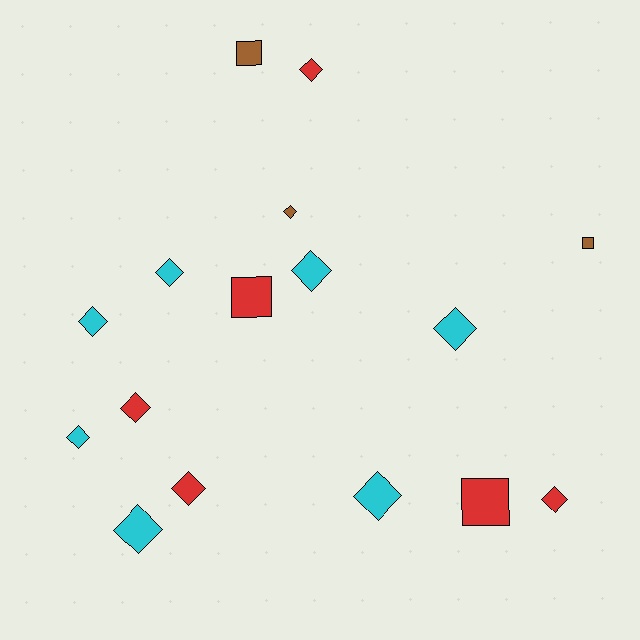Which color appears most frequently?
Cyan, with 7 objects.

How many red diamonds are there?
There are 4 red diamonds.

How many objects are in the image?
There are 16 objects.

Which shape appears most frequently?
Diamond, with 12 objects.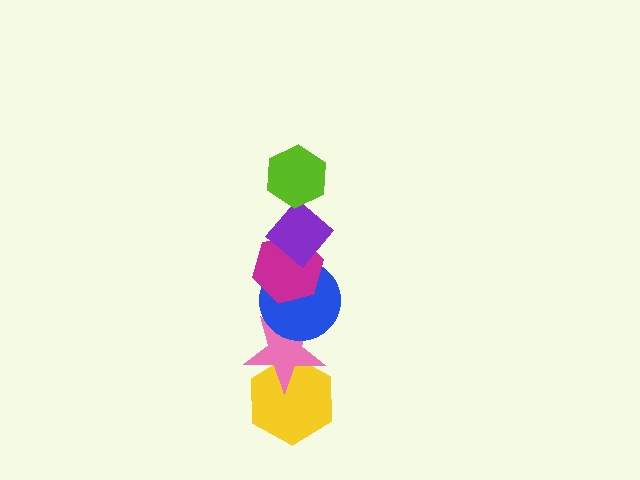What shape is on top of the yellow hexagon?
The pink star is on top of the yellow hexagon.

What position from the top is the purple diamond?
The purple diamond is 2nd from the top.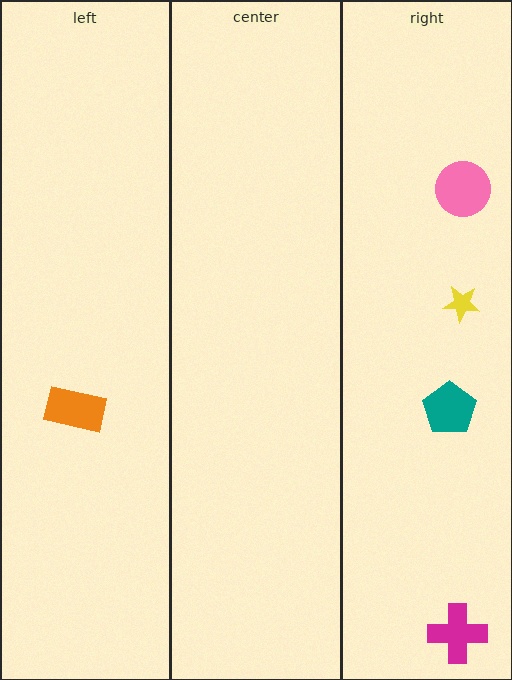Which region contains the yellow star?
The right region.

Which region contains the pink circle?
The right region.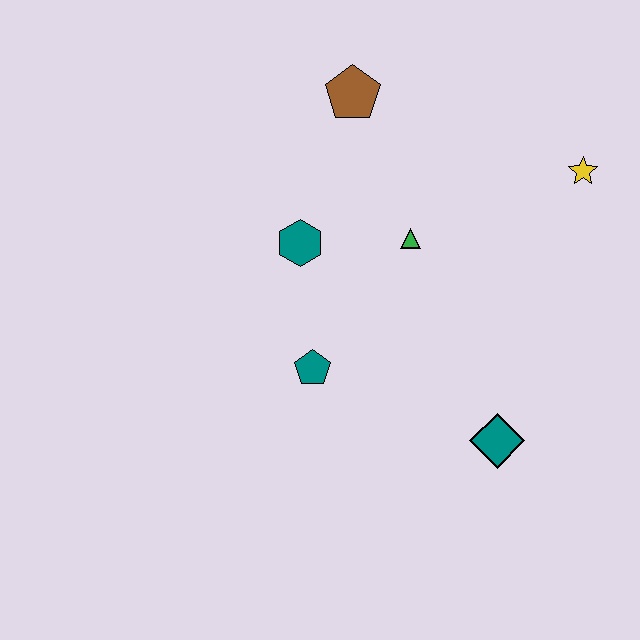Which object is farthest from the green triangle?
The teal diamond is farthest from the green triangle.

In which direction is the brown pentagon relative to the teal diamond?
The brown pentagon is above the teal diamond.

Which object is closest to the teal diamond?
The teal pentagon is closest to the teal diamond.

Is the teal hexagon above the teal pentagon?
Yes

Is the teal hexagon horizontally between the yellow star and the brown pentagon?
No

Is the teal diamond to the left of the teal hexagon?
No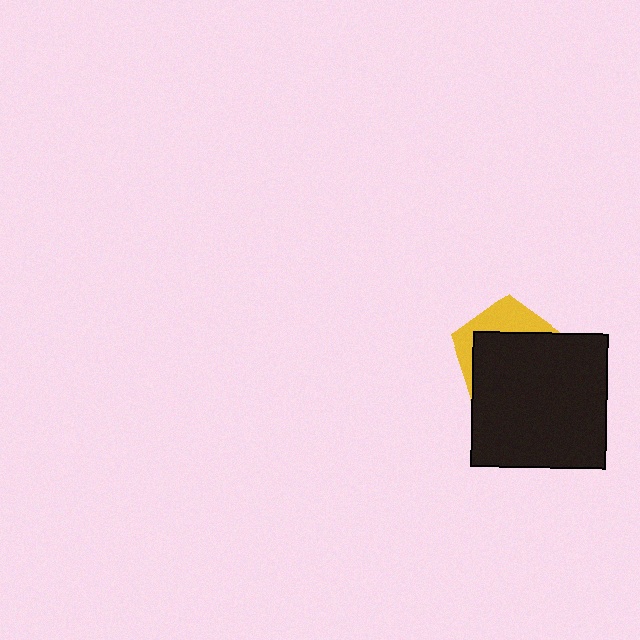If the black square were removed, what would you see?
You would see the complete yellow pentagon.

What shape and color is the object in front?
The object in front is a black square.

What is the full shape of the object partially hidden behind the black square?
The partially hidden object is a yellow pentagon.